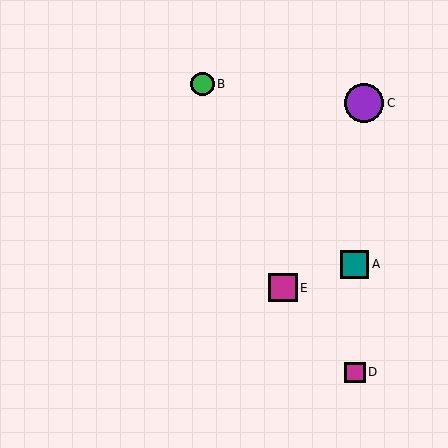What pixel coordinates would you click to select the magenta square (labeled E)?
Click at (283, 288) to select the magenta square E.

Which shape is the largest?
The purple circle (labeled C) is the largest.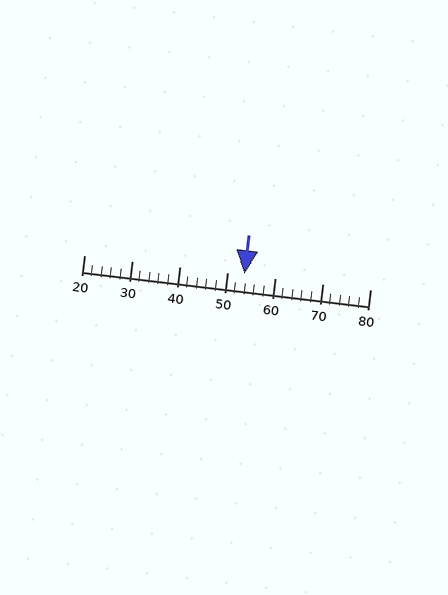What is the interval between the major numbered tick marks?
The major tick marks are spaced 10 units apart.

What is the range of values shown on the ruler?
The ruler shows values from 20 to 80.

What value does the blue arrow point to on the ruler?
The blue arrow points to approximately 54.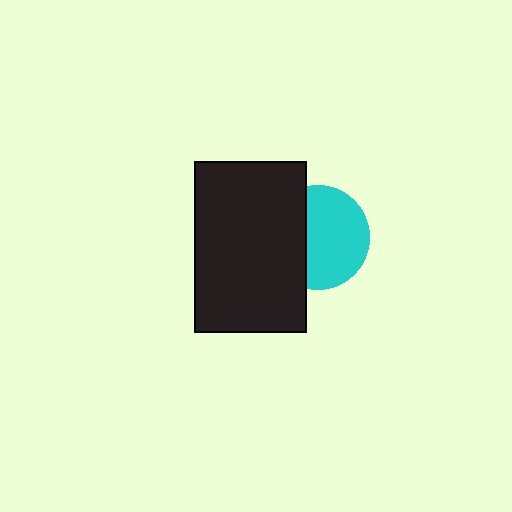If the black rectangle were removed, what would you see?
You would see the complete cyan circle.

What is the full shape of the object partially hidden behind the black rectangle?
The partially hidden object is a cyan circle.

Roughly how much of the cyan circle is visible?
About half of it is visible (roughly 63%).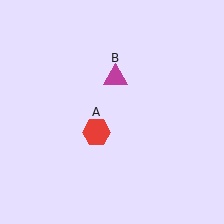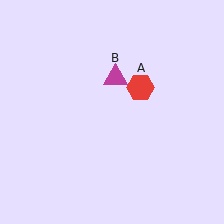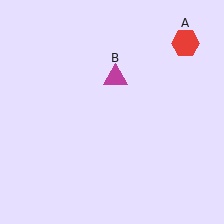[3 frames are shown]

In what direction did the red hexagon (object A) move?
The red hexagon (object A) moved up and to the right.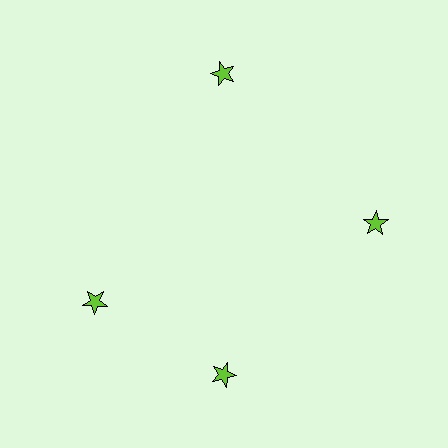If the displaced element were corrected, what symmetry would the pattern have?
It would have 4-fold rotational symmetry — the pattern would map onto itself every 90 degrees.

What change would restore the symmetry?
The symmetry would be restored by rotating it back into even spacing with its neighbors so that all 4 stars sit at equal angles and equal distance from the center.